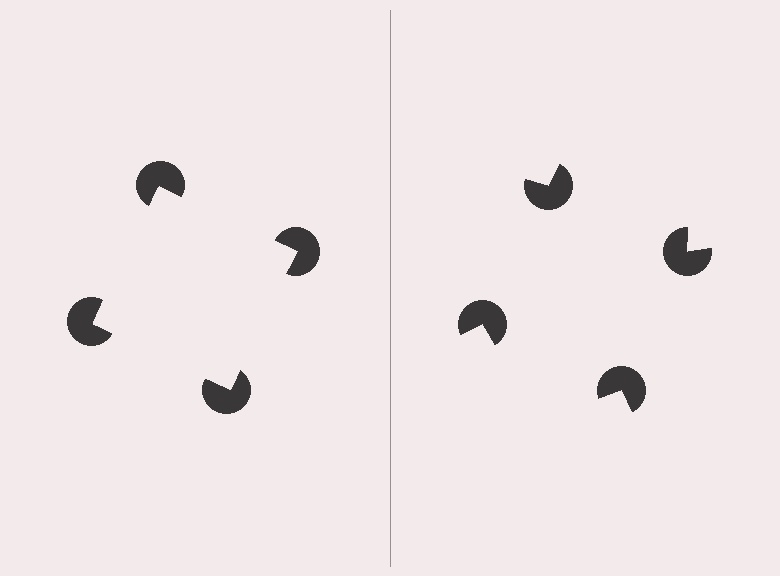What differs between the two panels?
The pac-man discs are positioned identically on both sides; only the wedge orientations differ. On the left they align to a square; on the right they are misaligned.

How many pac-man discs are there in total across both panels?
8 — 4 on each side.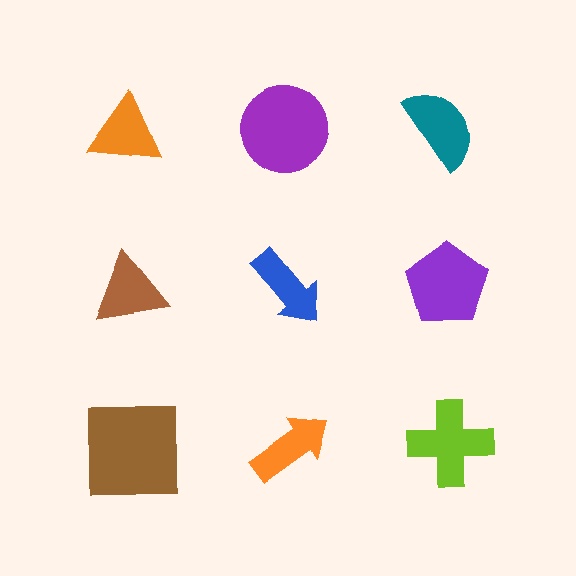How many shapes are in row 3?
3 shapes.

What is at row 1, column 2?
A purple circle.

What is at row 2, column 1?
A brown triangle.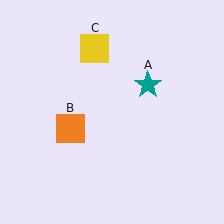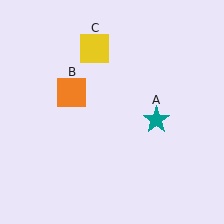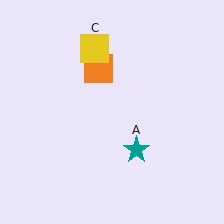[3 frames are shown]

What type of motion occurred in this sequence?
The teal star (object A), orange square (object B) rotated clockwise around the center of the scene.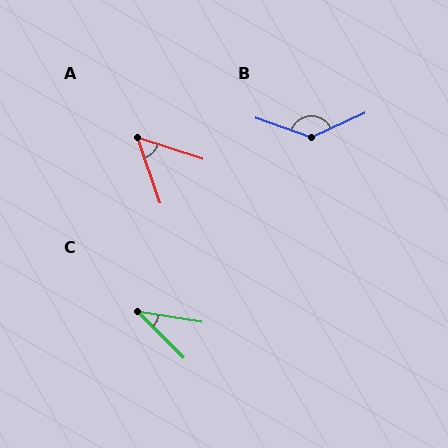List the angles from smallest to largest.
C (36°), A (53°), B (136°).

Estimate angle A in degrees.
Approximately 53 degrees.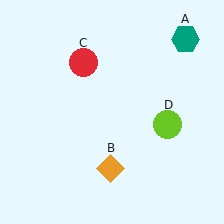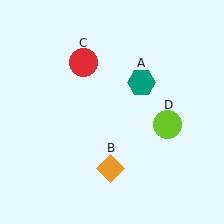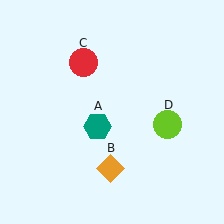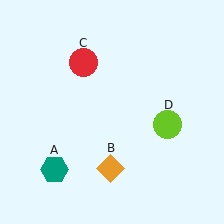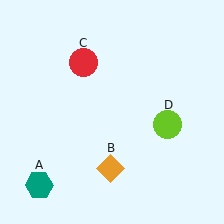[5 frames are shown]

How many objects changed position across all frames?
1 object changed position: teal hexagon (object A).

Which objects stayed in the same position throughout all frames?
Orange diamond (object B) and red circle (object C) and lime circle (object D) remained stationary.